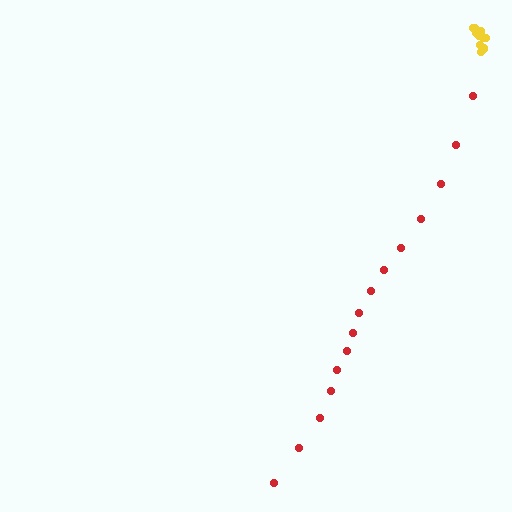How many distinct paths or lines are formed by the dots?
There are 2 distinct paths.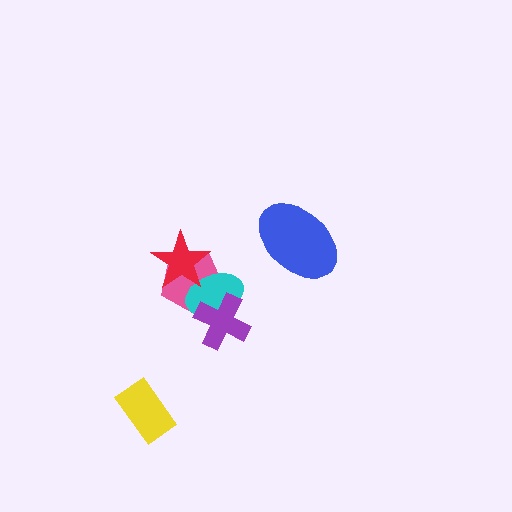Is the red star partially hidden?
No, no other shape covers it.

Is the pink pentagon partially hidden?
Yes, it is partially covered by another shape.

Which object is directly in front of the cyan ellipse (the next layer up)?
The purple cross is directly in front of the cyan ellipse.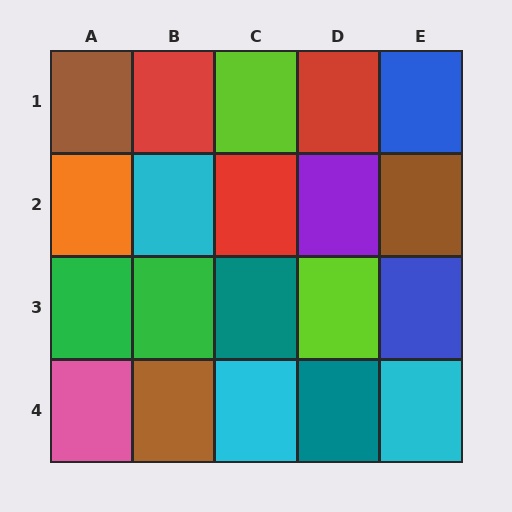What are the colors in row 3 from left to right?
Green, green, teal, lime, blue.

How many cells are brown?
3 cells are brown.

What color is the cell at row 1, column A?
Brown.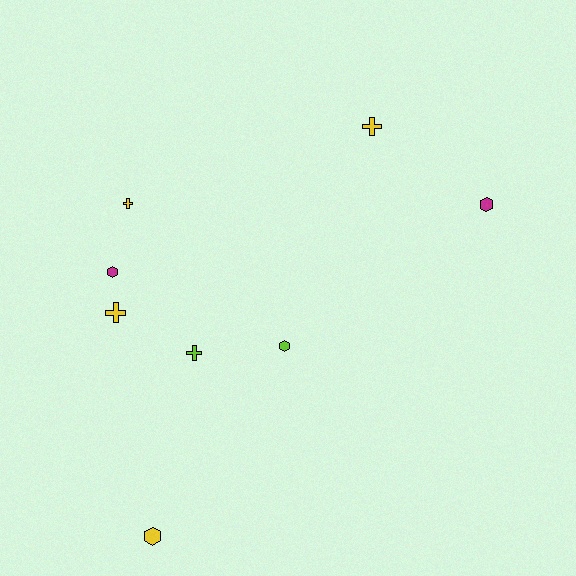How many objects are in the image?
There are 8 objects.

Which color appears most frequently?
Yellow, with 4 objects.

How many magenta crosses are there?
There are no magenta crosses.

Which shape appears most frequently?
Cross, with 4 objects.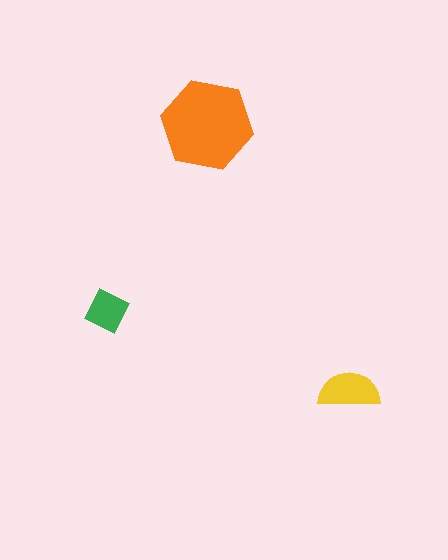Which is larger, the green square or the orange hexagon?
The orange hexagon.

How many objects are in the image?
There are 3 objects in the image.